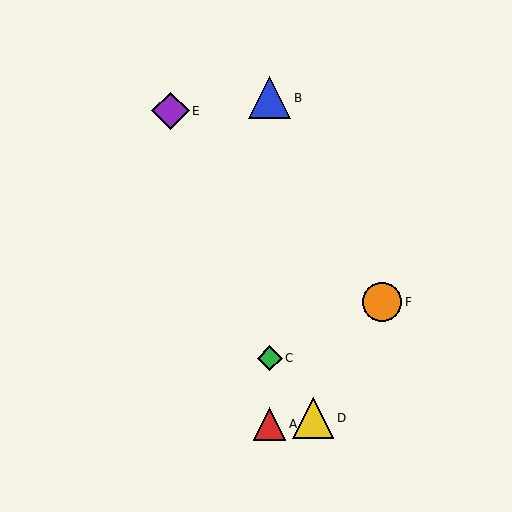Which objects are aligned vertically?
Objects A, B, C are aligned vertically.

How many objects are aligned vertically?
3 objects (A, B, C) are aligned vertically.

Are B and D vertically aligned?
No, B is at x≈270 and D is at x≈313.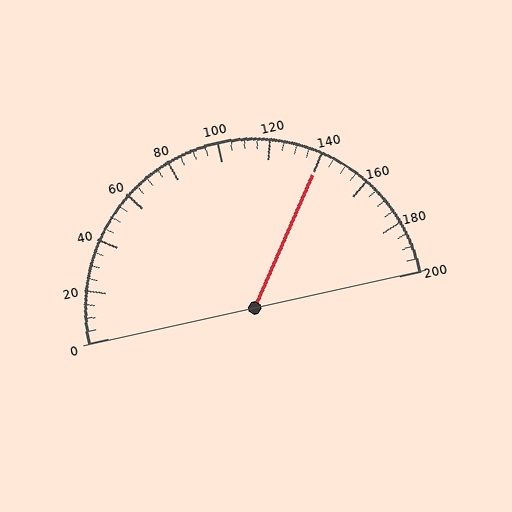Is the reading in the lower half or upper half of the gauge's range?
The reading is in the upper half of the range (0 to 200).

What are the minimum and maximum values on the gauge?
The gauge ranges from 0 to 200.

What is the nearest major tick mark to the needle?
The nearest major tick mark is 140.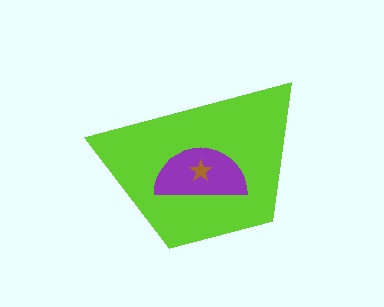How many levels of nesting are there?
3.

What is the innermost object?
The brown star.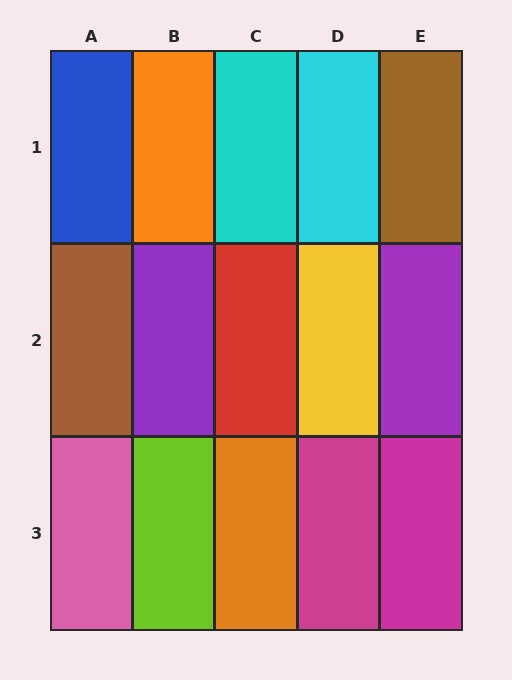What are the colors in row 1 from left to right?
Blue, orange, cyan, cyan, brown.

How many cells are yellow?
1 cell is yellow.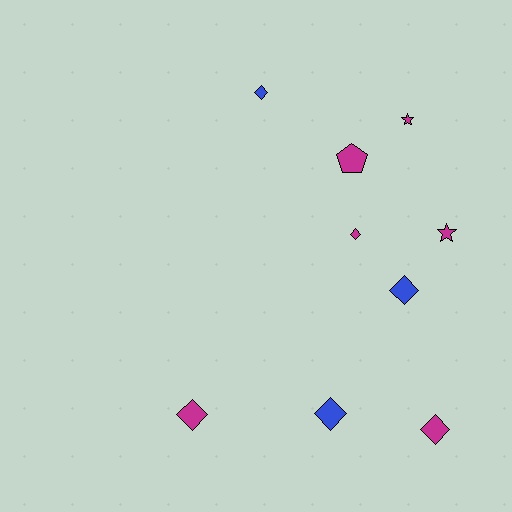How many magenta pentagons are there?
There is 1 magenta pentagon.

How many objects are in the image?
There are 9 objects.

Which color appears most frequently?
Magenta, with 6 objects.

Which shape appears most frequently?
Diamond, with 6 objects.